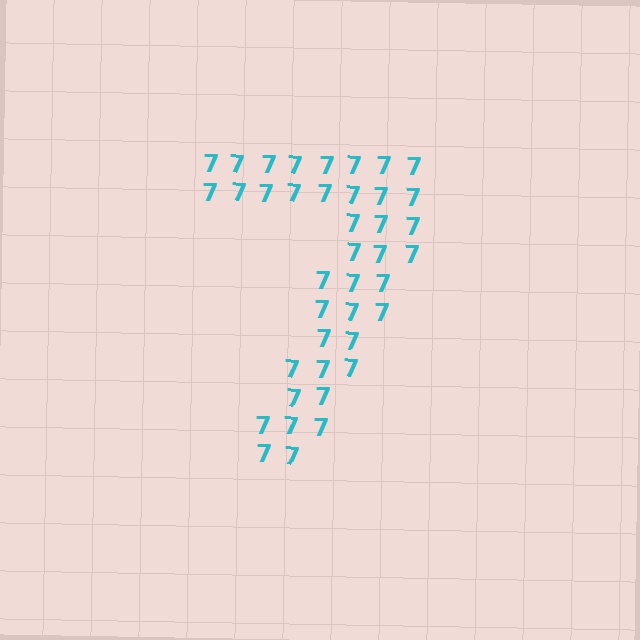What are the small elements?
The small elements are digit 7's.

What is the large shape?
The large shape is the digit 7.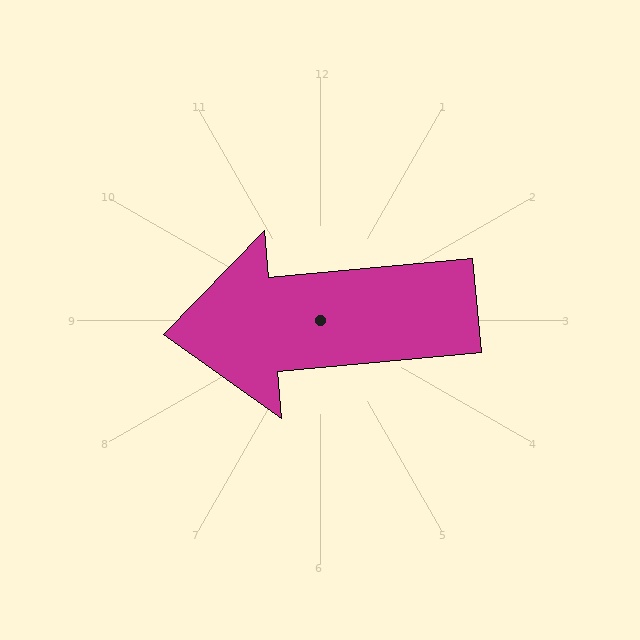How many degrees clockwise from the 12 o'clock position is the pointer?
Approximately 265 degrees.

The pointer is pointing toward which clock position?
Roughly 9 o'clock.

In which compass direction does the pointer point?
West.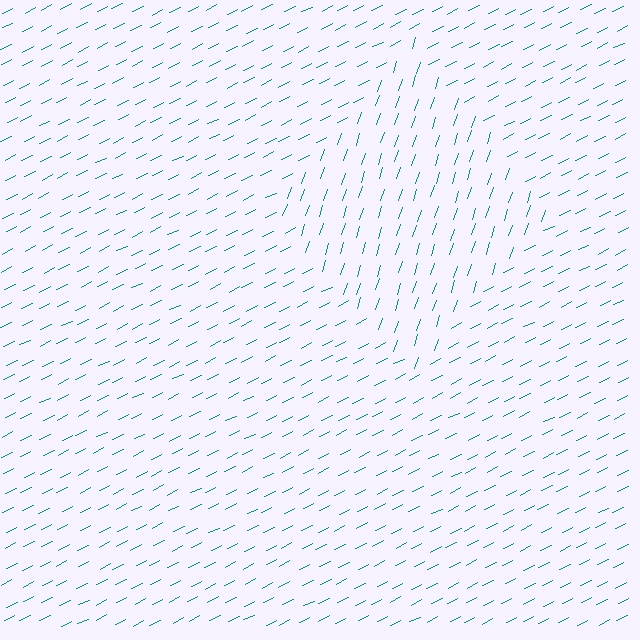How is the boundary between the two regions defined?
The boundary is defined purely by a change in line orientation (approximately 45 degrees difference). All lines are the same color and thickness.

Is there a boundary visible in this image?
Yes, there is a texture boundary formed by a change in line orientation.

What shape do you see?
I see a diamond.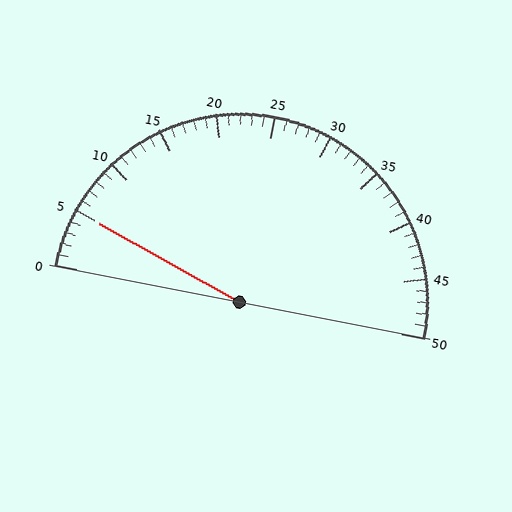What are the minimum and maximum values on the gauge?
The gauge ranges from 0 to 50.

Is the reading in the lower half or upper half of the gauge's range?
The reading is in the lower half of the range (0 to 50).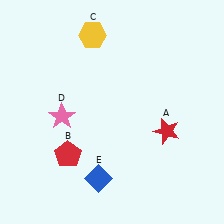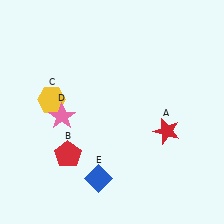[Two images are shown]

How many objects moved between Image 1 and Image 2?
1 object moved between the two images.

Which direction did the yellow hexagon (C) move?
The yellow hexagon (C) moved down.